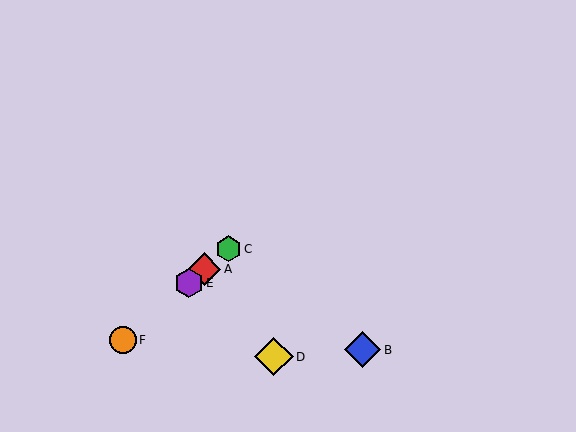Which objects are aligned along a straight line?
Objects A, C, E, F are aligned along a straight line.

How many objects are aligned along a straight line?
4 objects (A, C, E, F) are aligned along a straight line.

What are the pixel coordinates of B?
Object B is at (362, 350).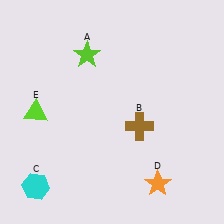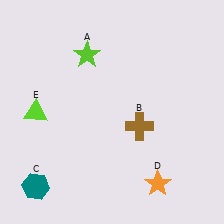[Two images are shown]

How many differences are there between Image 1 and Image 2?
There is 1 difference between the two images.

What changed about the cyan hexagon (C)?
In Image 1, C is cyan. In Image 2, it changed to teal.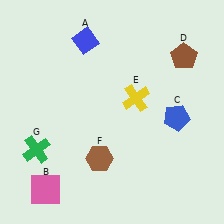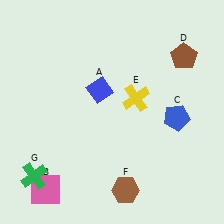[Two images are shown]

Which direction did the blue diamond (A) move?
The blue diamond (A) moved down.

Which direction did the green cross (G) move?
The green cross (G) moved down.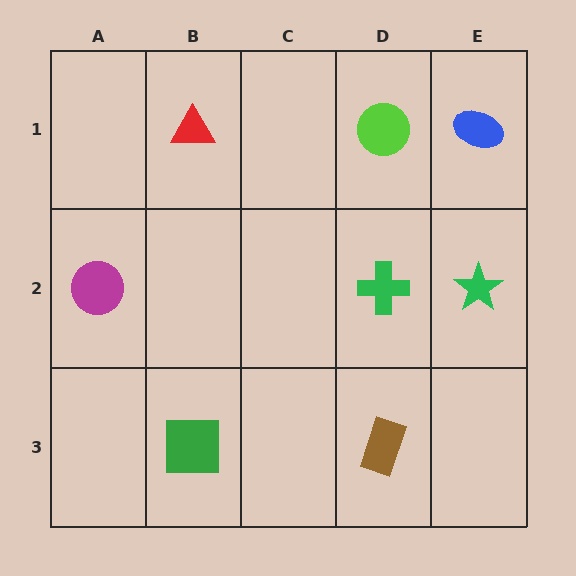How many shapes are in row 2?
3 shapes.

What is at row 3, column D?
A brown rectangle.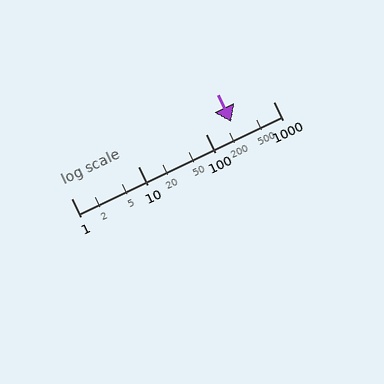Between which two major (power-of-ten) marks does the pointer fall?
The pointer is between 100 and 1000.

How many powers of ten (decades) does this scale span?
The scale spans 3 decades, from 1 to 1000.